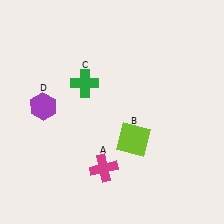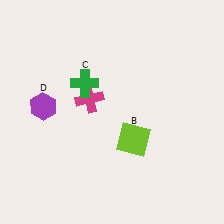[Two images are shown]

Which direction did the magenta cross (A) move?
The magenta cross (A) moved up.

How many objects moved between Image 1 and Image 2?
1 object moved between the two images.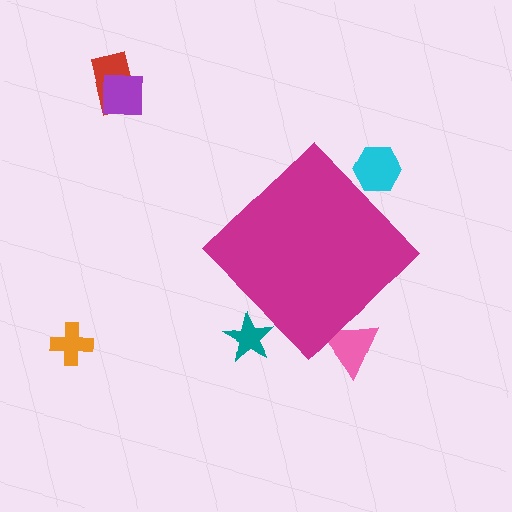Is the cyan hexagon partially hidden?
Yes, the cyan hexagon is partially hidden behind the magenta diamond.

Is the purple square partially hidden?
No, the purple square is fully visible.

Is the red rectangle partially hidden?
No, the red rectangle is fully visible.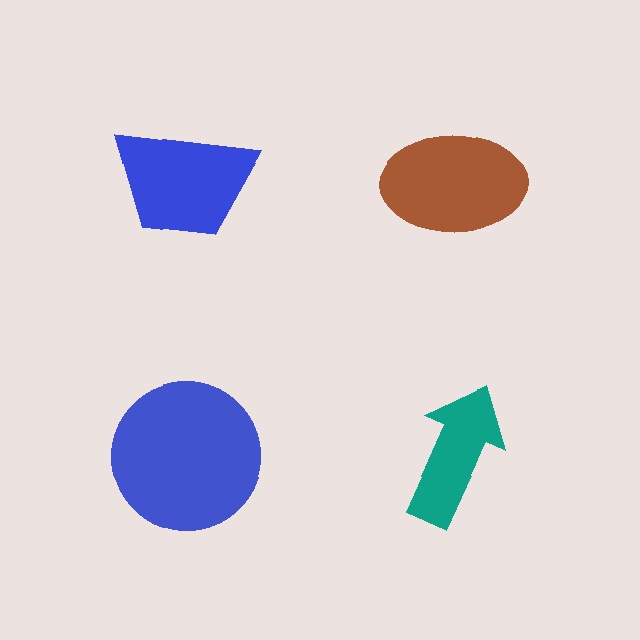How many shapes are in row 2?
2 shapes.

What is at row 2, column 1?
A blue circle.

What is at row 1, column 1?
A blue trapezoid.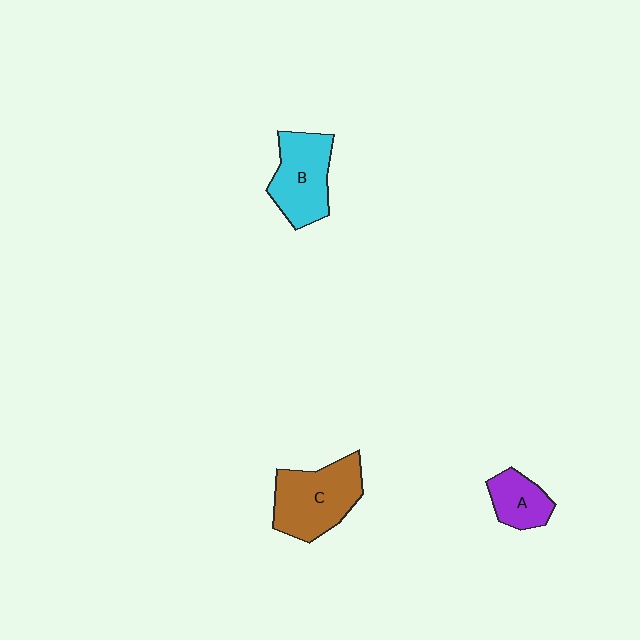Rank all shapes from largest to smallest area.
From largest to smallest: C (brown), B (cyan), A (purple).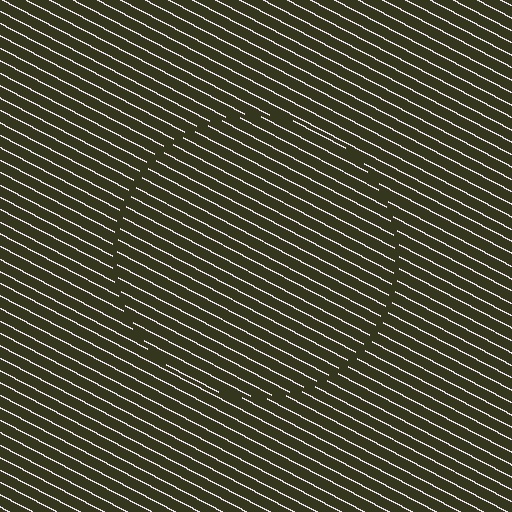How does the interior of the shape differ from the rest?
The interior of the shape contains the same grating, shifted by half a period — the contour is defined by the phase discontinuity where line-ends from the inner and outer gratings abut.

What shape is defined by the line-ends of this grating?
An illusory circle. The interior of the shape contains the same grating, shifted by half a period — the contour is defined by the phase discontinuity where line-ends from the inner and outer gratings abut.